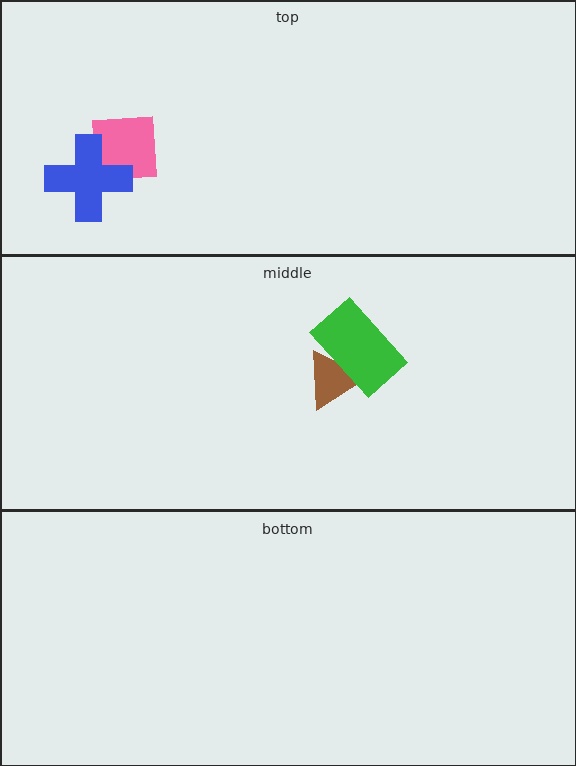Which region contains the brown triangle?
The middle region.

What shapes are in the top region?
The pink square, the blue cross.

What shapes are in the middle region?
The brown triangle, the green rectangle.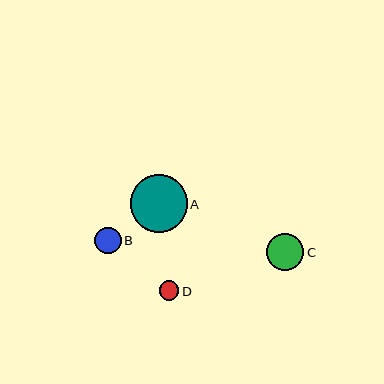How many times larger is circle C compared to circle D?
Circle C is approximately 1.9 times the size of circle D.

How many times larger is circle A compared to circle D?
Circle A is approximately 3.0 times the size of circle D.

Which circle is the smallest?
Circle D is the smallest with a size of approximately 19 pixels.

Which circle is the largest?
Circle A is the largest with a size of approximately 57 pixels.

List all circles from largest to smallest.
From largest to smallest: A, C, B, D.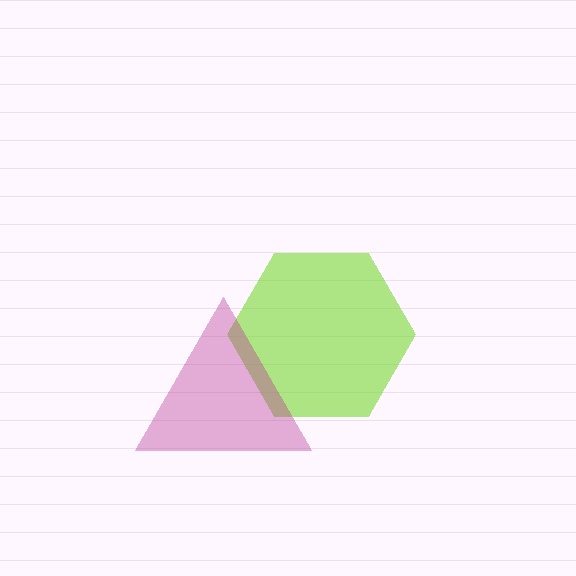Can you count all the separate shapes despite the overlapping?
Yes, there are 2 separate shapes.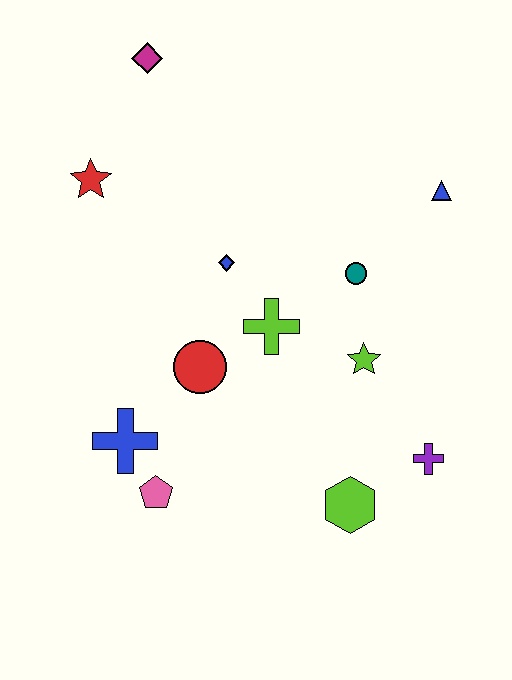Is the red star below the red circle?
No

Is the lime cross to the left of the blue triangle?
Yes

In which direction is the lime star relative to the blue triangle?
The lime star is below the blue triangle.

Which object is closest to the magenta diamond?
The red star is closest to the magenta diamond.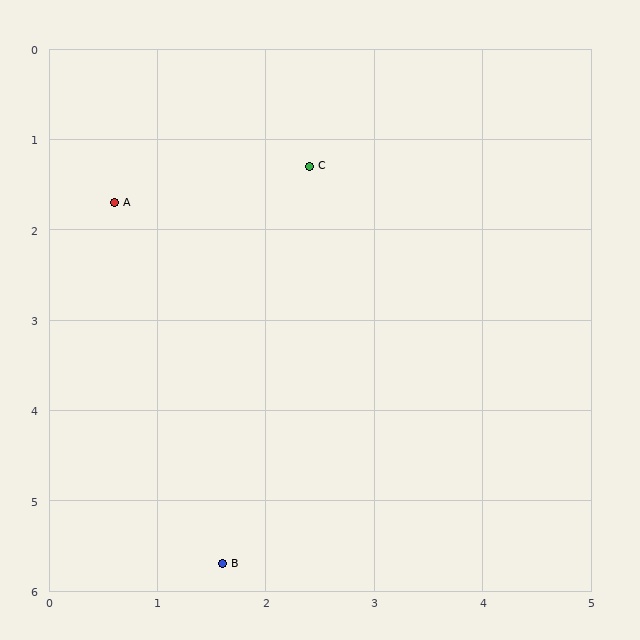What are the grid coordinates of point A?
Point A is at approximately (0.6, 1.7).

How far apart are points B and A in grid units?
Points B and A are about 4.1 grid units apart.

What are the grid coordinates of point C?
Point C is at approximately (2.4, 1.3).